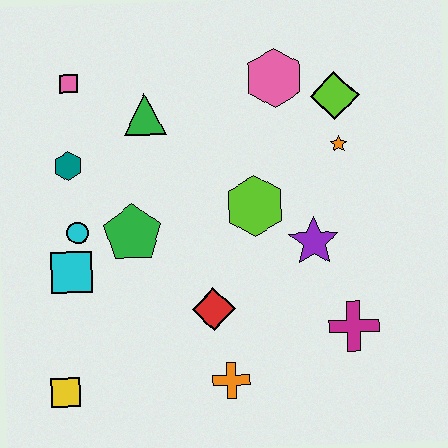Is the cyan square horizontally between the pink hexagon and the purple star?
No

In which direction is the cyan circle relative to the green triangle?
The cyan circle is below the green triangle.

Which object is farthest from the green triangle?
The magenta cross is farthest from the green triangle.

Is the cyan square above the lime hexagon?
No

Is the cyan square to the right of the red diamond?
No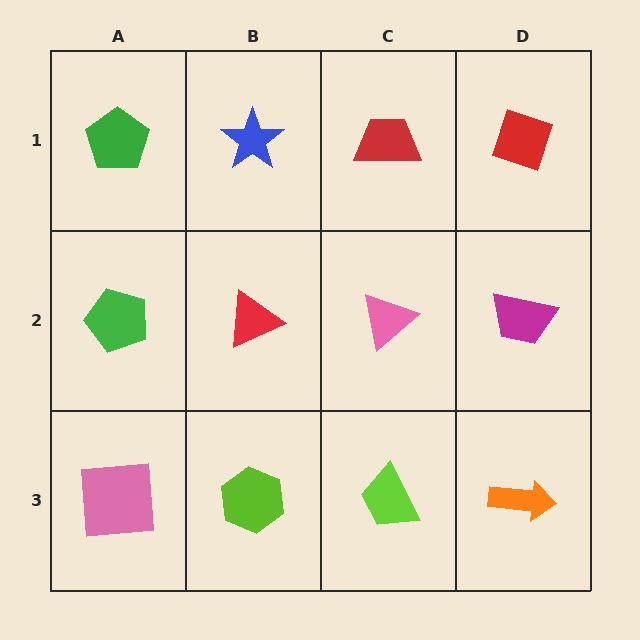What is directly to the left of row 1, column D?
A red trapezoid.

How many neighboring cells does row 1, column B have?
3.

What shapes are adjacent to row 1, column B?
A red triangle (row 2, column B), a green pentagon (row 1, column A), a red trapezoid (row 1, column C).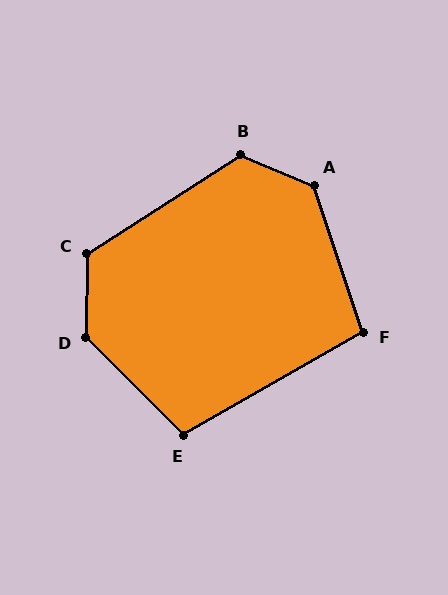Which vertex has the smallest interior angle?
F, at approximately 101 degrees.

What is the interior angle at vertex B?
Approximately 124 degrees (obtuse).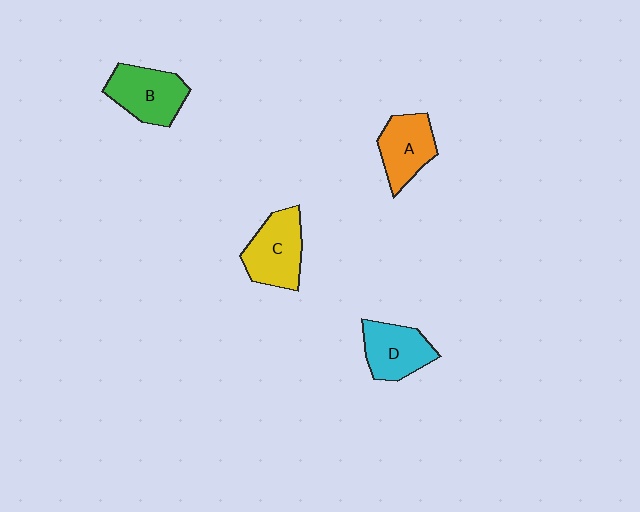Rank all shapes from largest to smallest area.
From largest to smallest: C (yellow), B (green), D (cyan), A (orange).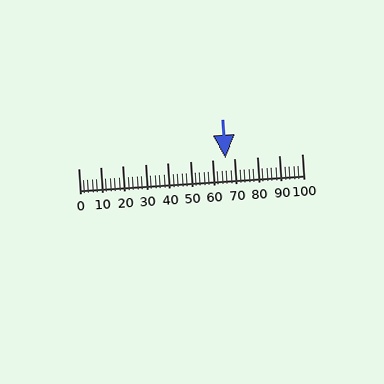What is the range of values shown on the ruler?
The ruler shows values from 0 to 100.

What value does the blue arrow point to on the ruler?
The blue arrow points to approximately 66.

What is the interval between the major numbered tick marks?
The major tick marks are spaced 10 units apart.